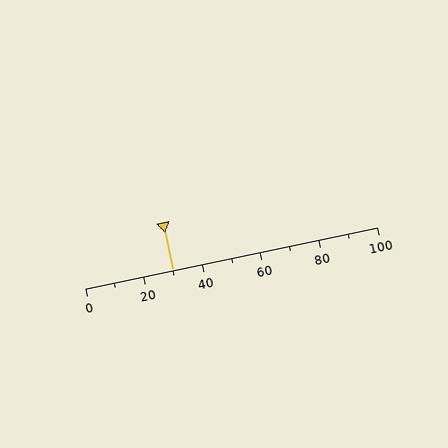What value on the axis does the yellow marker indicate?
The marker indicates approximately 30.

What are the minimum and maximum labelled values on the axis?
The axis runs from 0 to 100.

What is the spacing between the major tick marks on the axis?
The major ticks are spaced 20 apart.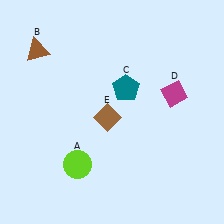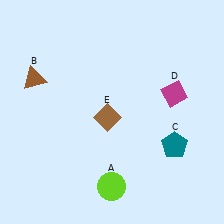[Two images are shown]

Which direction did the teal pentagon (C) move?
The teal pentagon (C) moved down.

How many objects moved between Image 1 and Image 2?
3 objects moved between the two images.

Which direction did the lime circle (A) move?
The lime circle (A) moved right.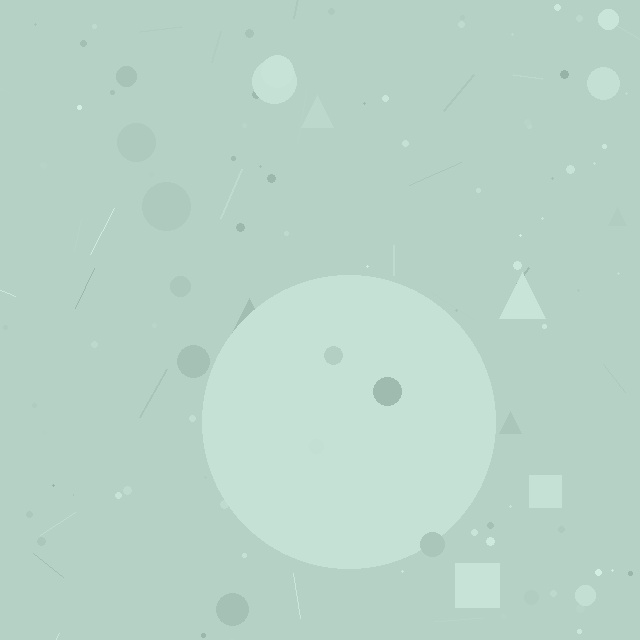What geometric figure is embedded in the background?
A circle is embedded in the background.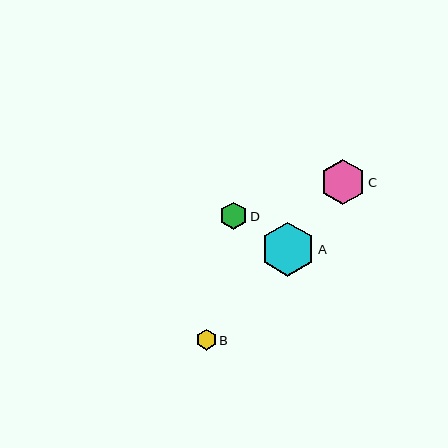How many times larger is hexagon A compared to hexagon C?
Hexagon A is approximately 1.2 times the size of hexagon C.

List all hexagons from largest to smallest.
From largest to smallest: A, C, D, B.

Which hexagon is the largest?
Hexagon A is the largest with a size of approximately 54 pixels.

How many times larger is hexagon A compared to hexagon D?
Hexagon A is approximately 2.0 times the size of hexagon D.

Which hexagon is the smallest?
Hexagon B is the smallest with a size of approximately 21 pixels.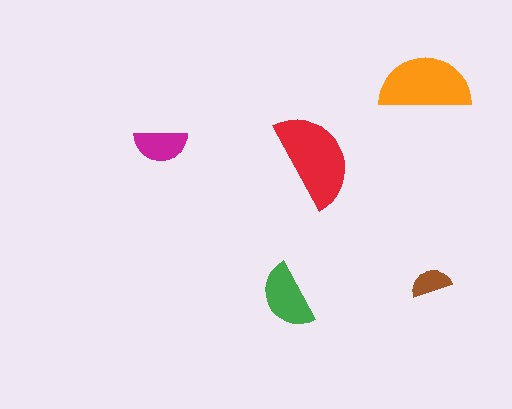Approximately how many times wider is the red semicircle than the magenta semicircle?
About 2 times wider.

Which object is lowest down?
The green semicircle is bottommost.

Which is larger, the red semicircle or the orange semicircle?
The red one.